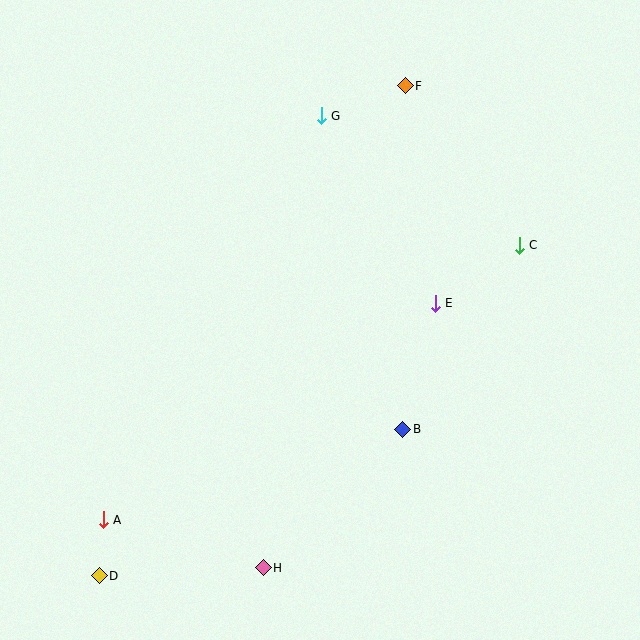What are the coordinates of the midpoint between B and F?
The midpoint between B and F is at (404, 257).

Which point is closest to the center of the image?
Point E at (435, 303) is closest to the center.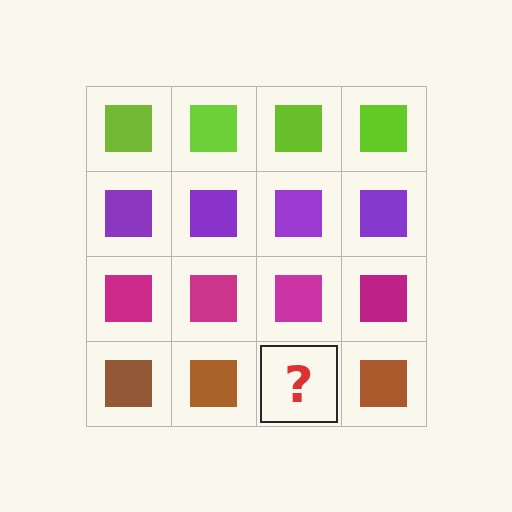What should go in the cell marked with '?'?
The missing cell should contain a brown square.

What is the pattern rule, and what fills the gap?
The rule is that each row has a consistent color. The gap should be filled with a brown square.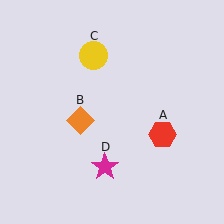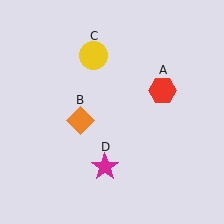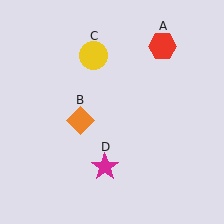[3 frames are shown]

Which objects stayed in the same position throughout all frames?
Orange diamond (object B) and yellow circle (object C) and magenta star (object D) remained stationary.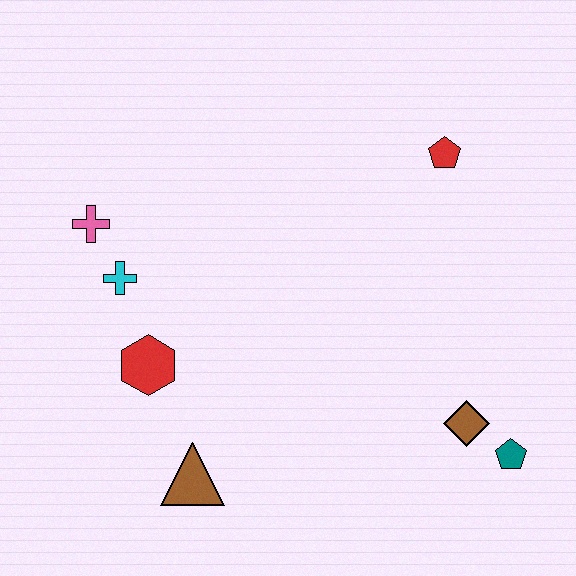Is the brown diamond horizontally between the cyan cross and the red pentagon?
No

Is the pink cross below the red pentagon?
Yes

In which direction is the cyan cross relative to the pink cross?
The cyan cross is below the pink cross.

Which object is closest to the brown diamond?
The teal pentagon is closest to the brown diamond.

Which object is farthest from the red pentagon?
The brown triangle is farthest from the red pentagon.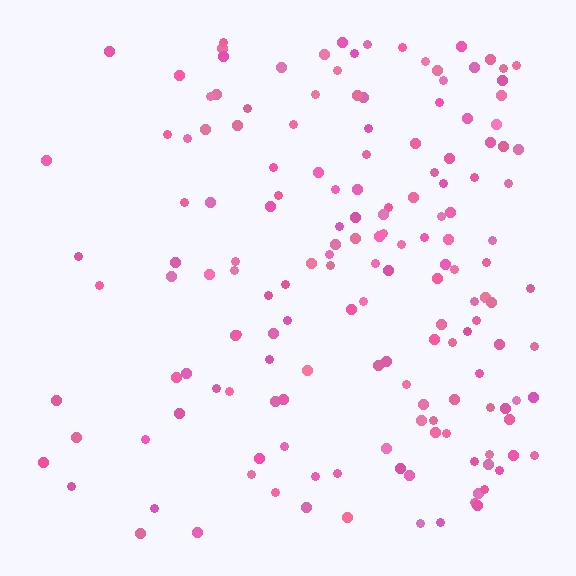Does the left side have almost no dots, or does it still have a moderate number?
Still a moderate number, just noticeably fewer than the right.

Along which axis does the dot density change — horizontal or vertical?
Horizontal.